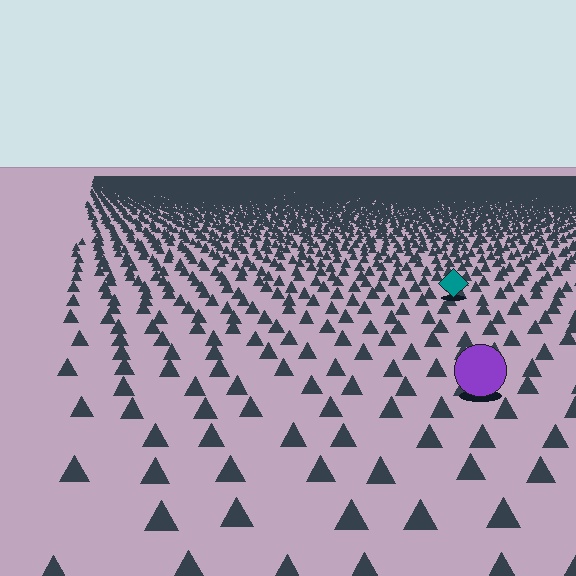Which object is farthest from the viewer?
The teal diamond is farthest from the viewer. It appears smaller and the ground texture around it is denser.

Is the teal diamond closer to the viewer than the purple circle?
No. The purple circle is closer — you can tell from the texture gradient: the ground texture is coarser near it.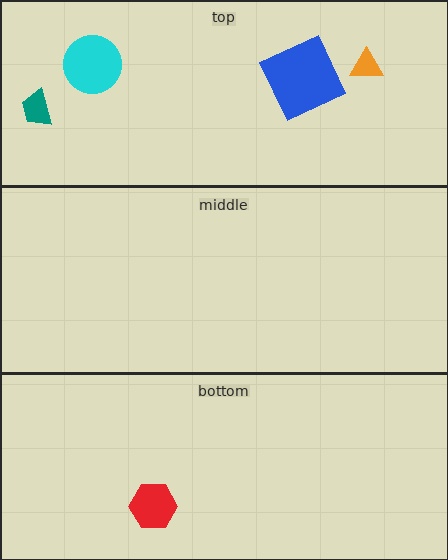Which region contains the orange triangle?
The top region.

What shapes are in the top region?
The blue square, the cyan circle, the teal trapezoid, the orange triangle.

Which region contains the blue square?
The top region.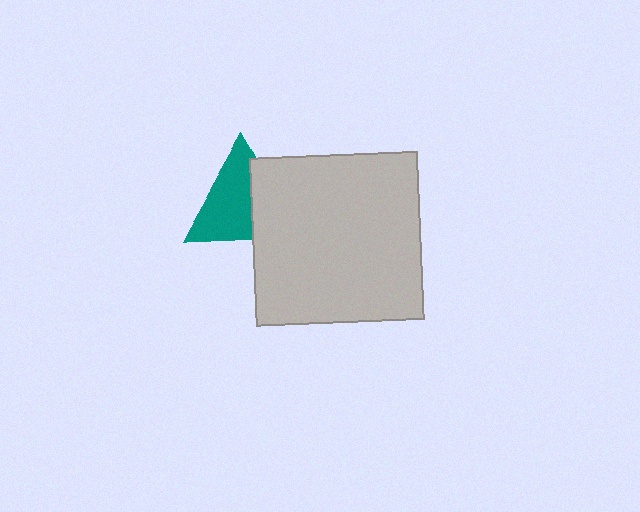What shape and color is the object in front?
The object in front is a light gray square.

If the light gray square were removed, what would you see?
You would see the complete teal triangle.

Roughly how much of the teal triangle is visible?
About half of it is visible (roughly 62%).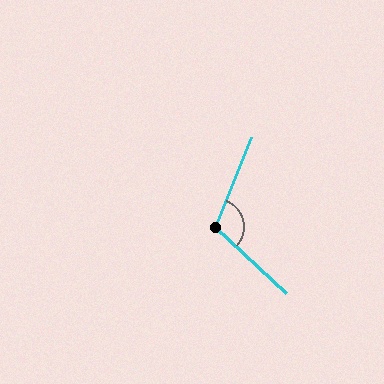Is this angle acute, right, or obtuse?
It is obtuse.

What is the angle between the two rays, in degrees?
Approximately 111 degrees.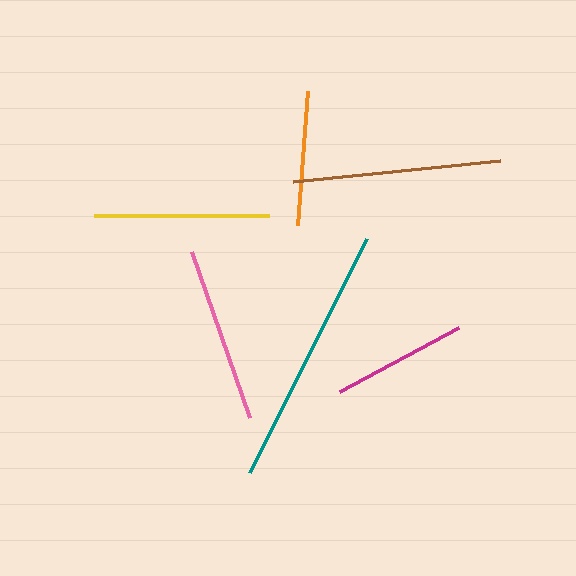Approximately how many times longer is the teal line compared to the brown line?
The teal line is approximately 1.3 times the length of the brown line.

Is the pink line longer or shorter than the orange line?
The pink line is longer than the orange line.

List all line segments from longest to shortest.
From longest to shortest: teal, brown, pink, yellow, orange, magenta.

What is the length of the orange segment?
The orange segment is approximately 135 pixels long.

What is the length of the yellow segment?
The yellow segment is approximately 175 pixels long.